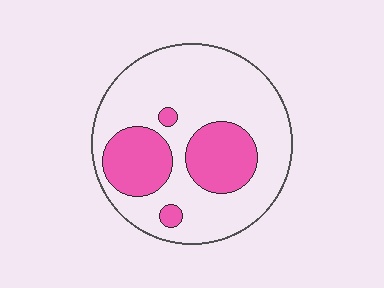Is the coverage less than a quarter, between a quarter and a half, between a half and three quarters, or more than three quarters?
Between a quarter and a half.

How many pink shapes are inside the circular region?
4.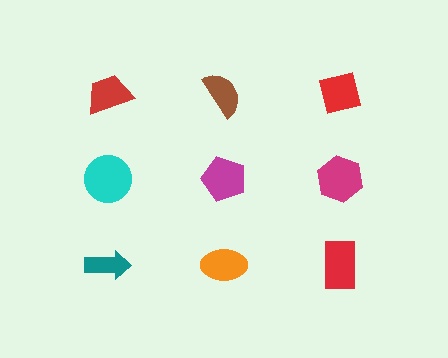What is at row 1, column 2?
A brown semicircle.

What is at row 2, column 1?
A cyan circle.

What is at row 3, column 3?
A red rectangle.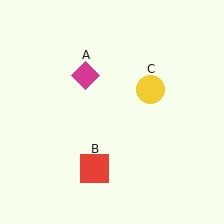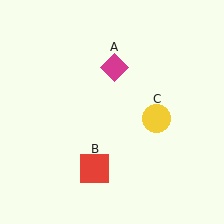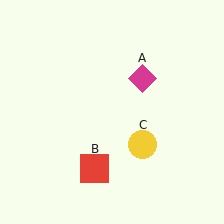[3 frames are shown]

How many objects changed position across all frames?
2 objects changed position: magenta diamond (object A), yellow circle (object C).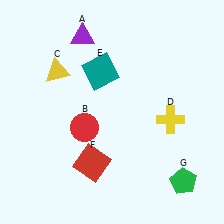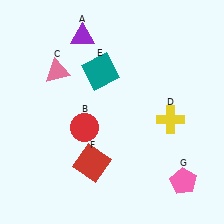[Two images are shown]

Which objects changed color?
C changed from yellow to pink. G changed from green to pink.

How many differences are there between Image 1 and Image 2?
There are 2 differences between the two images.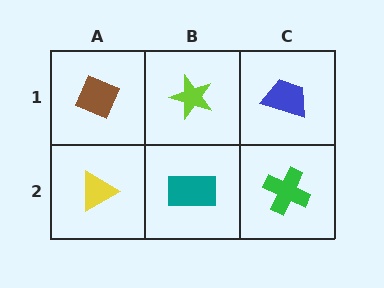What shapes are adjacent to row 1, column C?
A green cross (row 2, column C), a lime star (row 1, column B).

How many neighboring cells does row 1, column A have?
2.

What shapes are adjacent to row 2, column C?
A blue trapezoid (row 1, column C), a teal rectangle (row 2, column B).